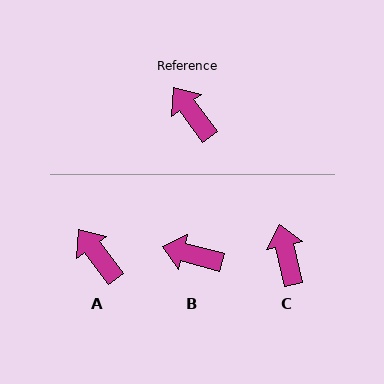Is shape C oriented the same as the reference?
No, it is off by about 24 degrees.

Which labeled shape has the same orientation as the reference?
A.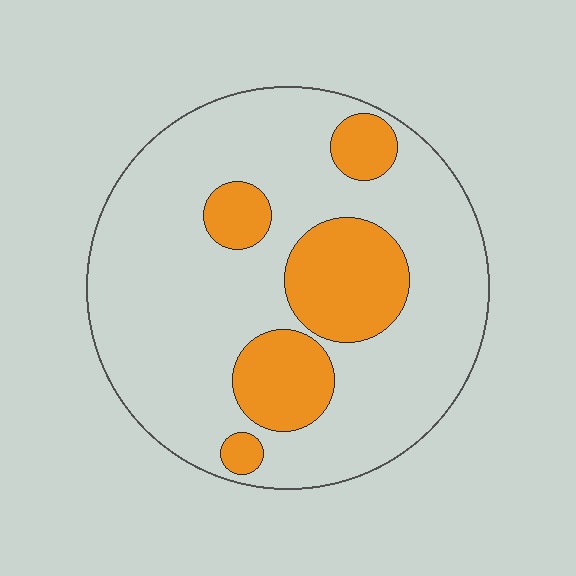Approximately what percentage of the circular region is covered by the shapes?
Approximately 25%.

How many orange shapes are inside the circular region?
5.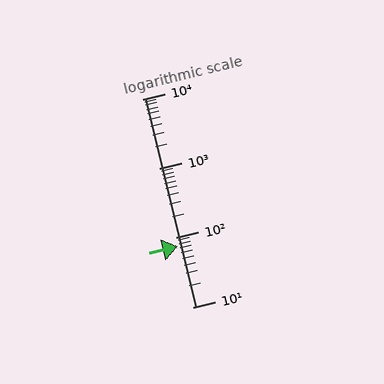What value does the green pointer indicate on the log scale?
The pointer indicates approximately 75.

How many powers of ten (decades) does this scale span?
The scale spans 3 decades, from 10 to 10000.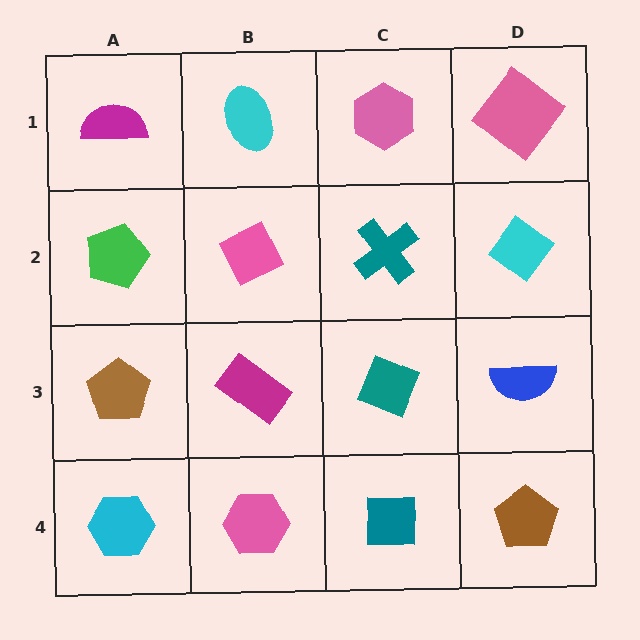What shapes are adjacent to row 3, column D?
A cyan diamond (row 2, column D), a brown pentagon (row 4, column D), a teal diamond (row 3, column C).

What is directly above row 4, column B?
A magenta rectangle.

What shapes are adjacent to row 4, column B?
A magenta rectangle (row 3, column B), a cyan hexagon (row 4, column A), a teal square (row 4, column C).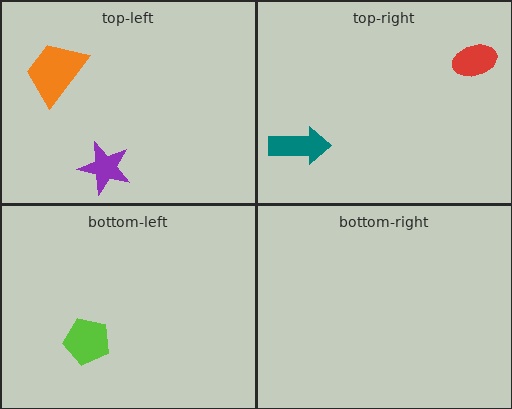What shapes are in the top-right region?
The red ellipse, the teal arrow.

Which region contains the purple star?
The top-left region.